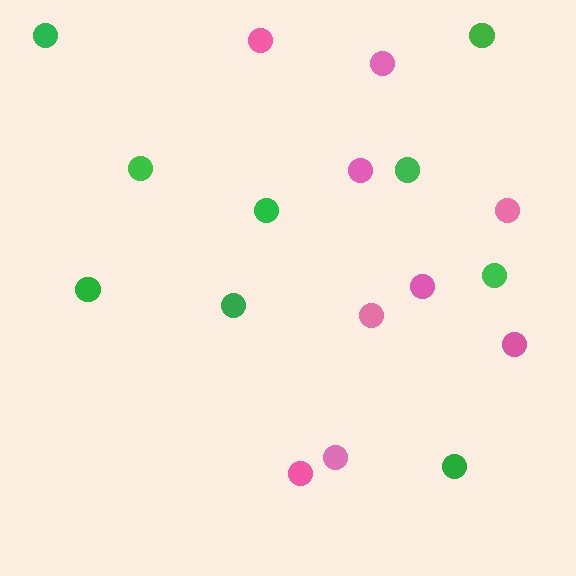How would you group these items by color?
There are 2 groups: one group of green circles (9) and one group of pink circles (9).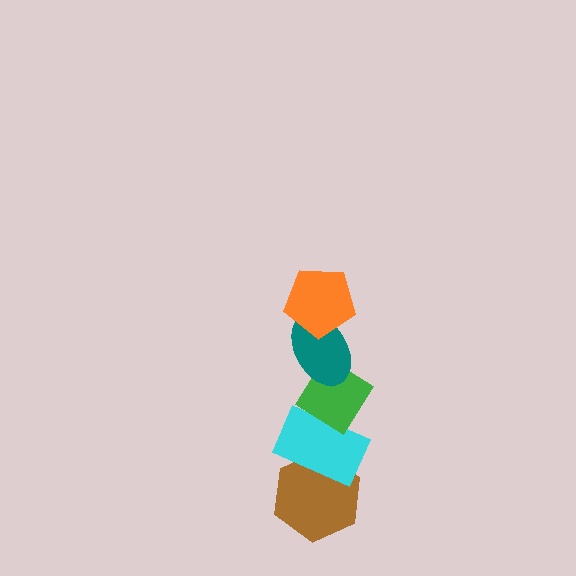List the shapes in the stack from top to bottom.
From top to bottom: the orange pentagon, the teal ellipse, the green diamond, the cyan rectangle, the brown hexagon.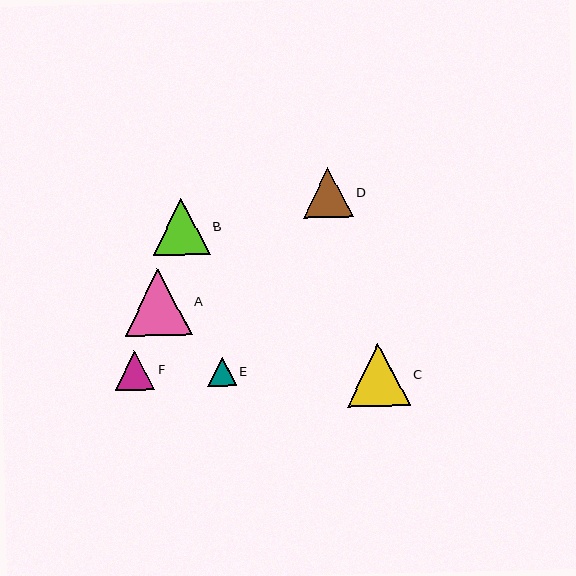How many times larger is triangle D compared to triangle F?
Triangle D is approximately 1.3 times the size of triangle F.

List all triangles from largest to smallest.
From largest to smallest: A, C, B, D, F, E.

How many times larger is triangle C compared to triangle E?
Triangle C is approximately 2.2 times the size of triangle E.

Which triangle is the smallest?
Triangle E is the smallest with a size of approximately 29 pixels.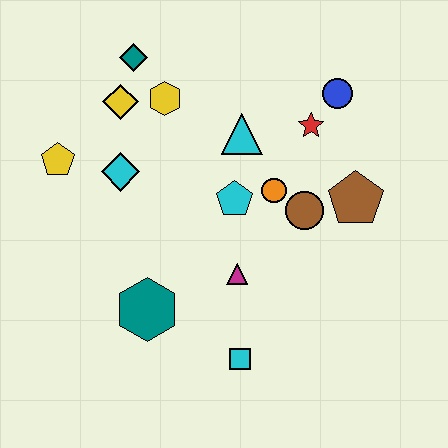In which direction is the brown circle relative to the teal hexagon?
The brown circle is to the right of the teal hexagon.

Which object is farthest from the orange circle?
The yellow pentagon is farthest from the orange circle.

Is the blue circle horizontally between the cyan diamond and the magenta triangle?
No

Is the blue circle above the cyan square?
Yes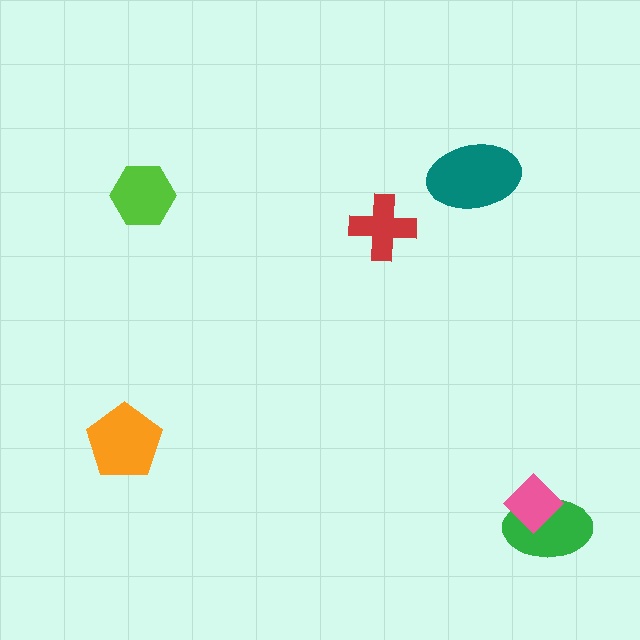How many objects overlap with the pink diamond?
1 object overlaps with the pink diamond.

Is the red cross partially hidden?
No, no other shape covers it.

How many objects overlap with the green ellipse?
1 object overlaps with the green ellipse.